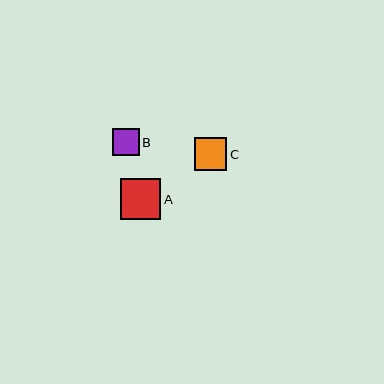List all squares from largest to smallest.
From largest to smallest: A, C, B.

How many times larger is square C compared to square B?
Square C is approximately 1.2 times the size of square B.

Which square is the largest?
Square A is the largest with a size of approximately 40 pixels.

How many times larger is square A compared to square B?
Square A is approximately 1.5 times the size of square B.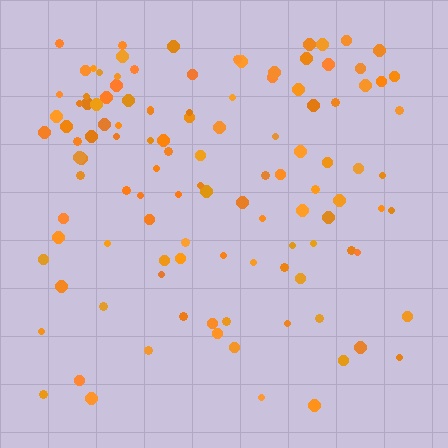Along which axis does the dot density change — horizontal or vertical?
Vertical.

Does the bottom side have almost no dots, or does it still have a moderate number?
Still a moderate number, just noticeably fewer than the top.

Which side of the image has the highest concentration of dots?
The top.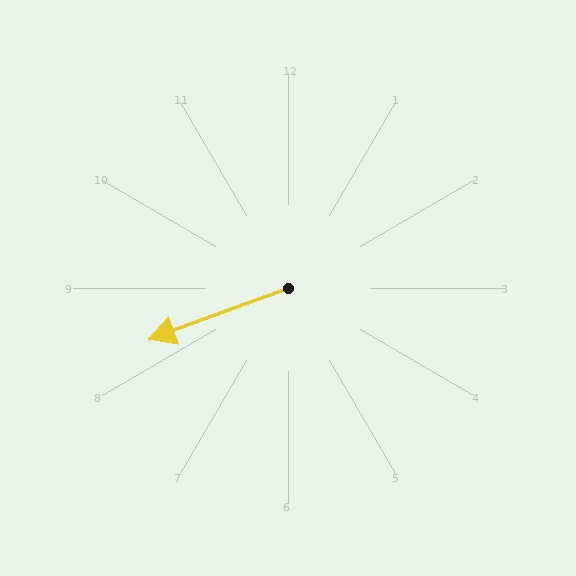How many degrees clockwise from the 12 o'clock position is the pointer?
Approximately 250 degrees.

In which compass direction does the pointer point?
West.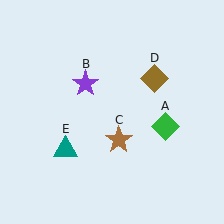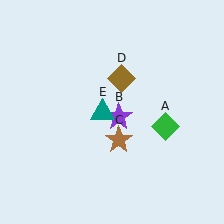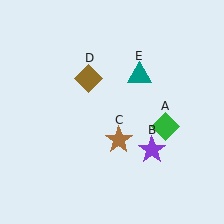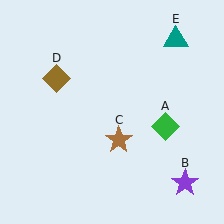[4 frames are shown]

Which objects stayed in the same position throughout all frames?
Green diamond (object A) and brown star (object C) remained stationary.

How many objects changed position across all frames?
3 objects changed position: purple star (object B), brown diamond (object D), teal triangle (object E).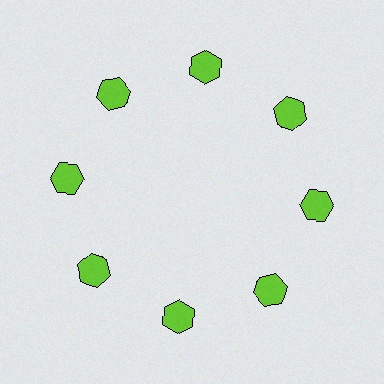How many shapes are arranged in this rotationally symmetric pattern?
There are 8 shapes, arranged in 8 groups of 1.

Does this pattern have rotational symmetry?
Yes, this pattern has 8-fold rotational symmetry. It looks the same after rotating 45 degrees around the center.